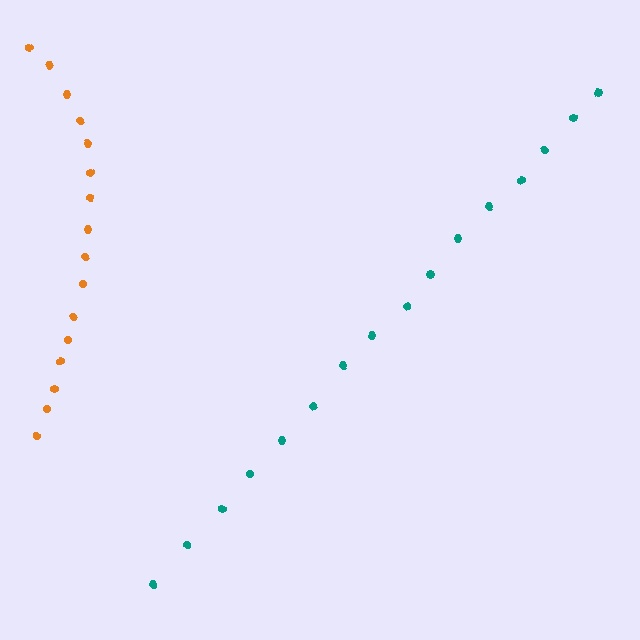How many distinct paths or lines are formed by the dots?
There are 2 distinct paths.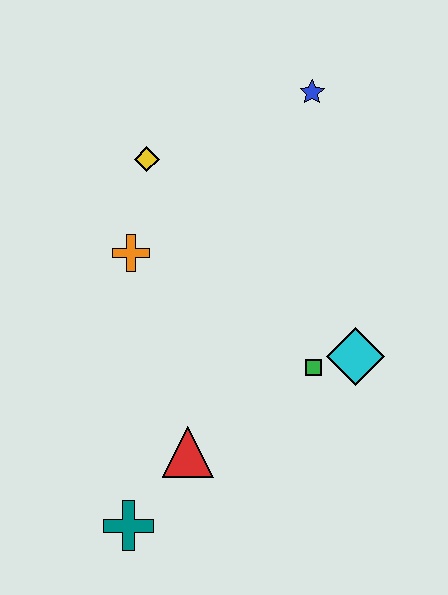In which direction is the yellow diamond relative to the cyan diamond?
The yellow diamond is to the left of the cyan diamond.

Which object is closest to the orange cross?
The yellow diamond is closest to the orange cross.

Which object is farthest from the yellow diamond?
The teal cross is farthest from the yellow diamond.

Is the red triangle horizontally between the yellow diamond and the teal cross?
No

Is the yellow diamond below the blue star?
Yes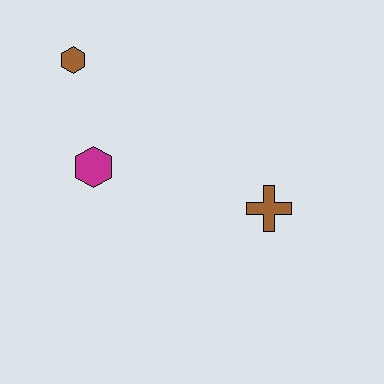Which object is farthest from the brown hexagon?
The brown cross is farthest from the brown hexagon.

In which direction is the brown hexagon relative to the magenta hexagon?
The brown hexagon is above the magenta hexagon.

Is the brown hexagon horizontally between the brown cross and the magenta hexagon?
No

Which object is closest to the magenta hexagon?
The brown hexagon is closest to the magenta hexagon.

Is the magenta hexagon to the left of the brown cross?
Yes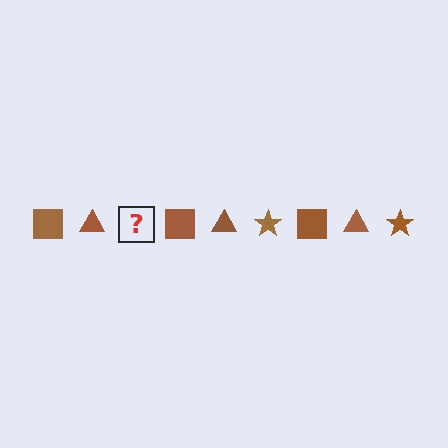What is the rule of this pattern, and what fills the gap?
The rule is that the pattern cycles through square, triangle, star shapes in brown. The gap should be filled with a brown star.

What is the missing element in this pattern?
The missing element is a brown star.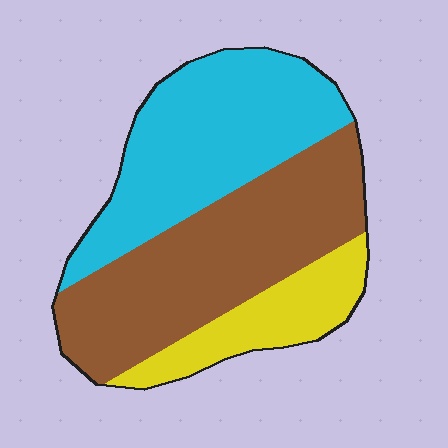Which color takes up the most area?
Brown, at roughly 45%.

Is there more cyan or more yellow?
Cyan.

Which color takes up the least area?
Yellow, at roughly 15%.